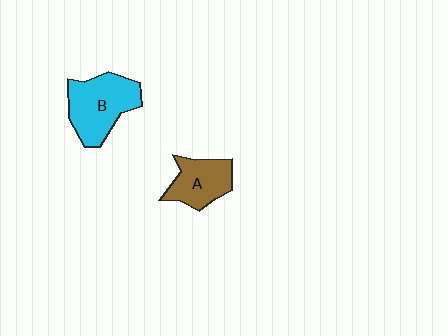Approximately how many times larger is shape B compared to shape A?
Approximately 1.4 times.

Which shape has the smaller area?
Shape A (brown).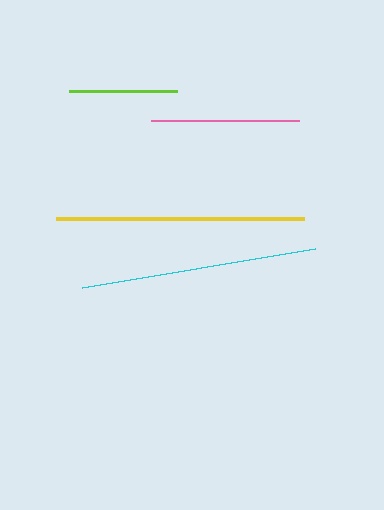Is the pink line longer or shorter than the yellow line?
The yellow line is longer than the pink line.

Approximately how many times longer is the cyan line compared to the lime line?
The cyan line is approximately 2.2 times the length of the lime line.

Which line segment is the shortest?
The lime line is the shortest at approximately 108 pixels.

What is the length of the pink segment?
The pink segment is approximately 148 pixels long.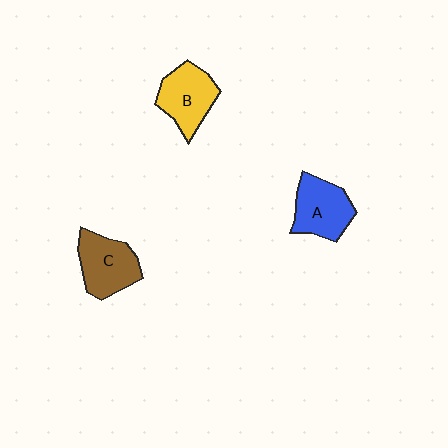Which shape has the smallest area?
Shape A (blue).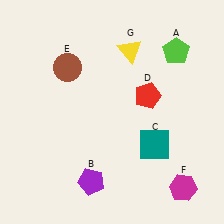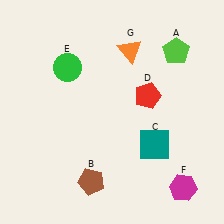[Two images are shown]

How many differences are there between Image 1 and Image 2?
There are 3 differences between the two images.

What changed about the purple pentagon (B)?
In Image 1, B is purple. In Image 2, it changed to brown.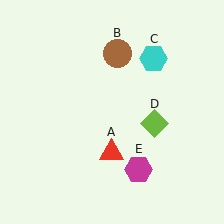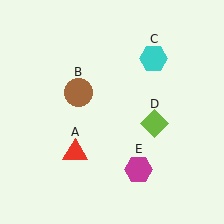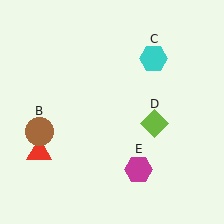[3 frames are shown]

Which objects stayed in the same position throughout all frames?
Cyan hexagon (object C) and lime diamond (object D) and magenta hexagon (object E) remained stationary.